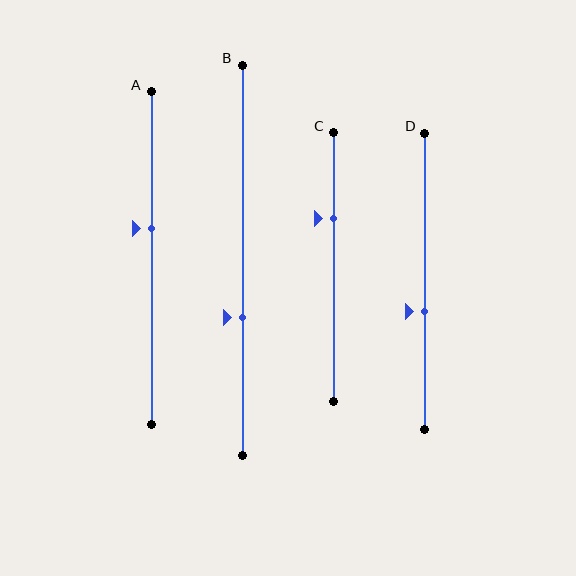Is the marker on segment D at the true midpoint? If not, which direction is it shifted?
No, the marker on segment D is shifted downward by about 10% of the segment length.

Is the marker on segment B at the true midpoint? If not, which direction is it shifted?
No, the marker on segment B is shifted downward by about 15% of the segment length.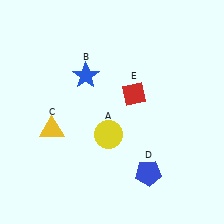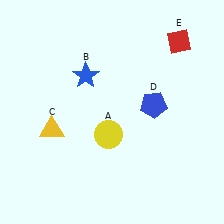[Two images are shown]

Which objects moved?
The objects that moved are: the blue pentagon (D), the red diamond (E).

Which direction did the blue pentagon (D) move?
The blue pentagon (D) moved up.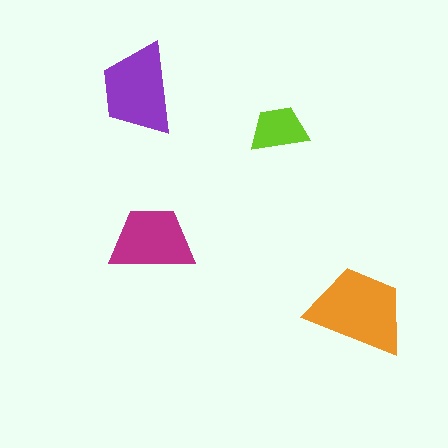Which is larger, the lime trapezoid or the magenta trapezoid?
The magenta one.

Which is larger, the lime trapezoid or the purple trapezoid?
The purple one.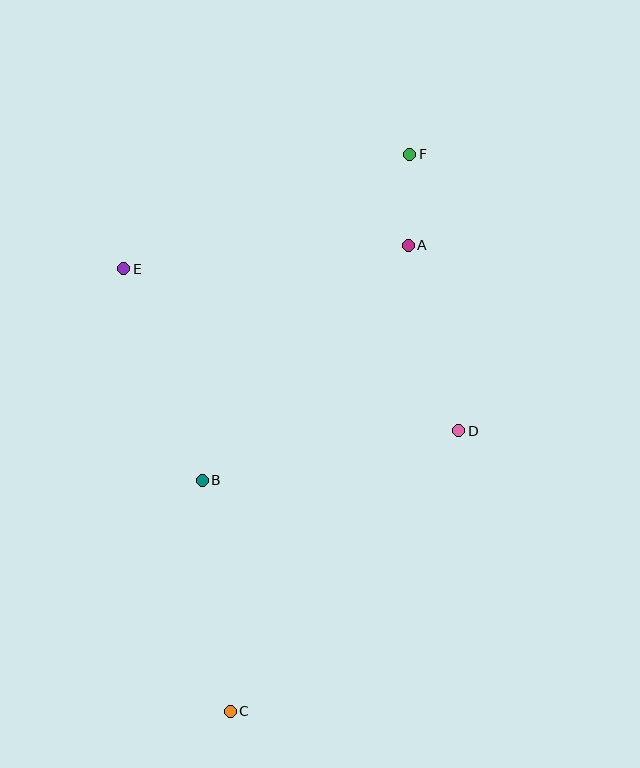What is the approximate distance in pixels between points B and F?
The distance between B and F is approximately 387 pixels.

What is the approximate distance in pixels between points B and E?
The distance between B and E is approximately 226 pixels.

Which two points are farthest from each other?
Points C and F are farthest from each other.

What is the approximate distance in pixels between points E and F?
The distance between E and F is approximately 308 pixels.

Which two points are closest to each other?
Points A and F are closest to each other.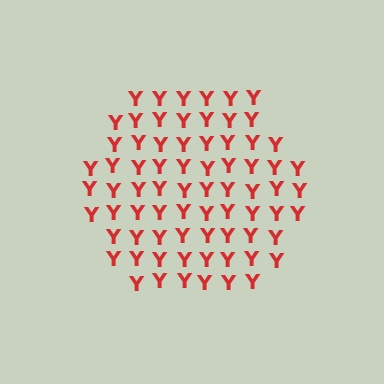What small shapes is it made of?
It is made of small letter Y's.